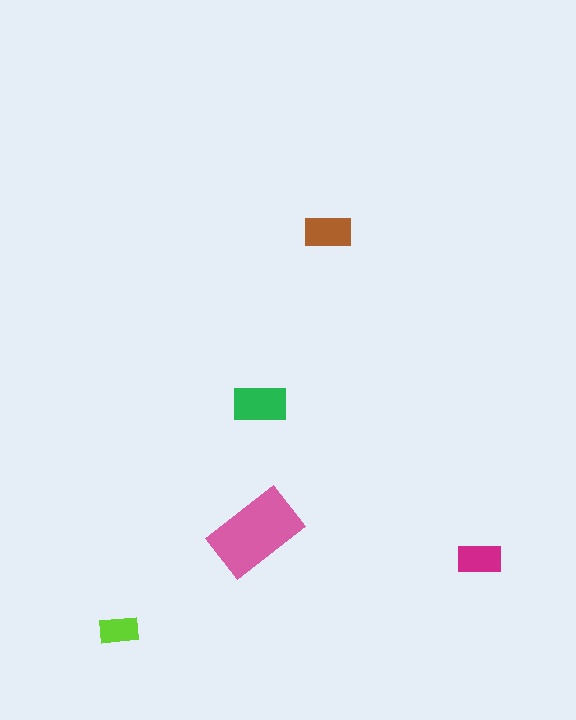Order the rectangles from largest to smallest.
the pink one, the green one, the brown one, the magenta one, the lime one.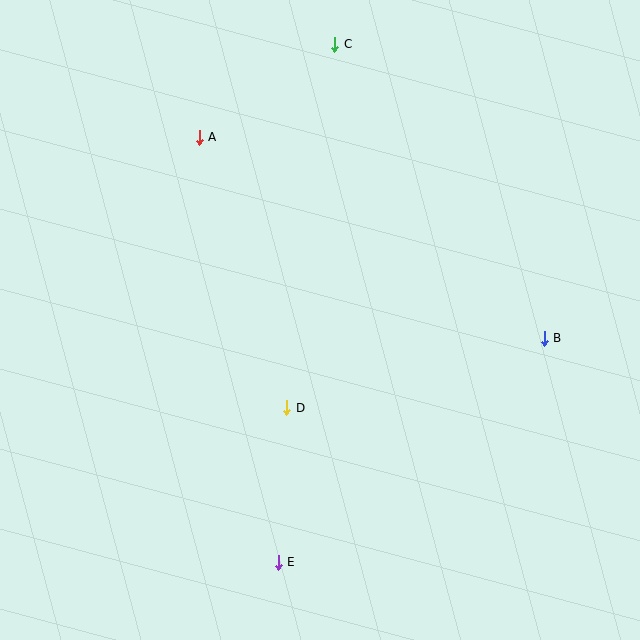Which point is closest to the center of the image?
Point D at (287, 408) is closest to the center.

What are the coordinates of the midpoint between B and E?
The midpoint between B and E is at (411, 450).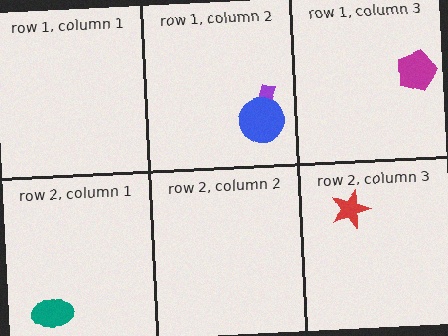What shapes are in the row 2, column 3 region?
The red star.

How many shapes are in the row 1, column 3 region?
1.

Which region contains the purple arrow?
The row 1, column 2 region.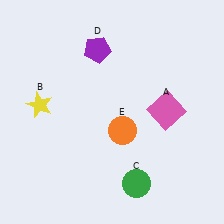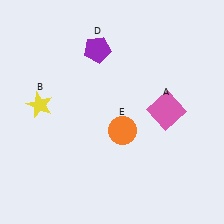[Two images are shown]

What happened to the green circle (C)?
The green circle (C) was removed in Image 2. It was in the bottom-right area of Image 1.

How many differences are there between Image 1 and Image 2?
There is 1 difference between the two images.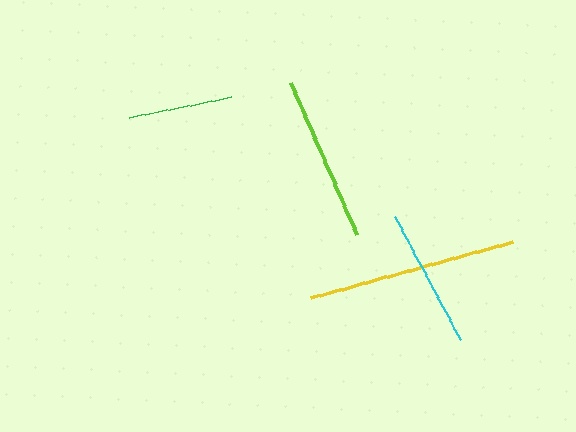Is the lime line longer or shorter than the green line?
The lime line is longer than the green line.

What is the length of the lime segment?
The lime segment is approximately 165 pixels long.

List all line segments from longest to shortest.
From longest to shortest: yellow, lime, cyan, green.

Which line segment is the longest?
The yellow line is the longest at approximately 209 pixels.